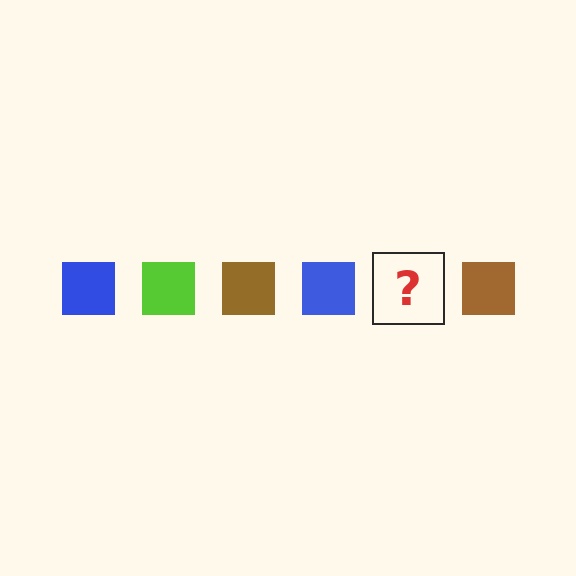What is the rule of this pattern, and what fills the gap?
The rule is that the pattern cycles through blue, lime, brown squares. The gap should be filled with a lime square.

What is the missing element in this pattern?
The missing element is a lime square.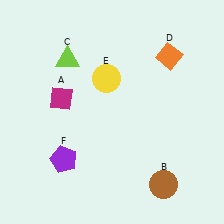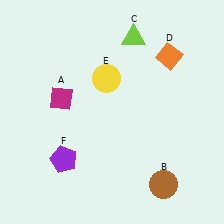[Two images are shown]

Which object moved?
The lime triangle (C) moved right.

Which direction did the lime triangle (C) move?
The lime triangle (C) moved right.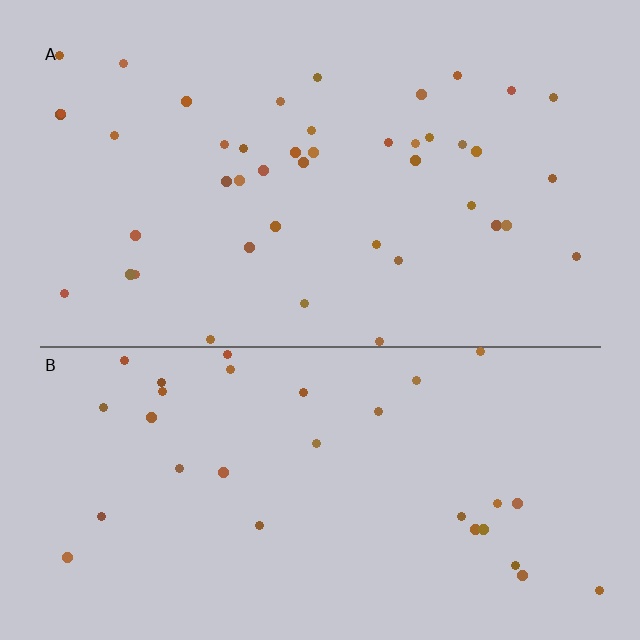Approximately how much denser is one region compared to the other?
Approximately 1.4× — region A over region B.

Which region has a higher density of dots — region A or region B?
A (the top).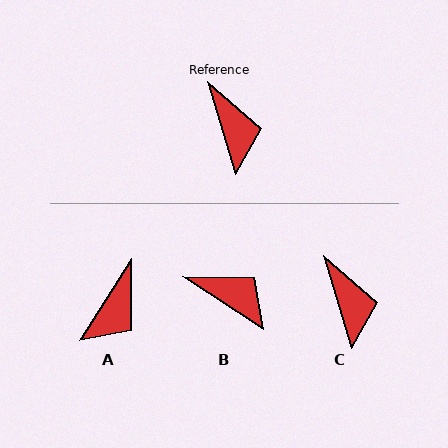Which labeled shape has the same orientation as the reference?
C.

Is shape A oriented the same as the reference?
No, it is off by about 49 degrees.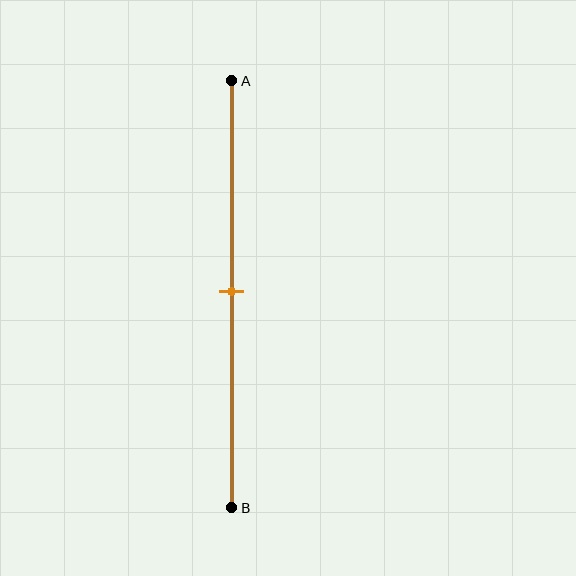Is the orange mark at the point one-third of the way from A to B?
No, the mark is at about 50% from A, not at the 33% one-third point.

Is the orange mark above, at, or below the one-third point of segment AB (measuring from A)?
The orange mark is below the one-third point of segment AB.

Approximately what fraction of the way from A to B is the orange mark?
The orange mark is approximately 50% of the way from A to B.